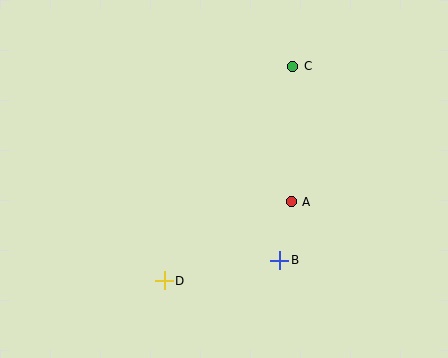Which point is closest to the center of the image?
Point A at (291, 202) is closest to the center.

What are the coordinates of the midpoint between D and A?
The midpoint between D and A is at (228, 241).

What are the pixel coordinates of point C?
Point C is at (293, 66).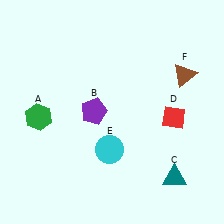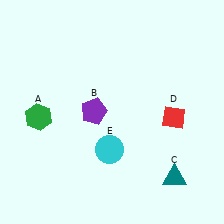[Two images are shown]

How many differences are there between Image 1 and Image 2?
There is 1 difference between the two images.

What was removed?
The brown triangle (F) was removed in Image 2.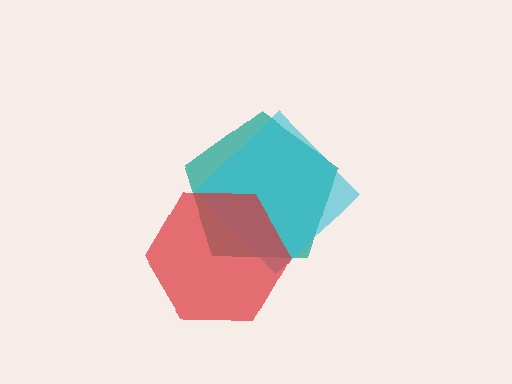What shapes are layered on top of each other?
The layered shapes are: a teal pentagon, a cyan diamond, a red hexagon.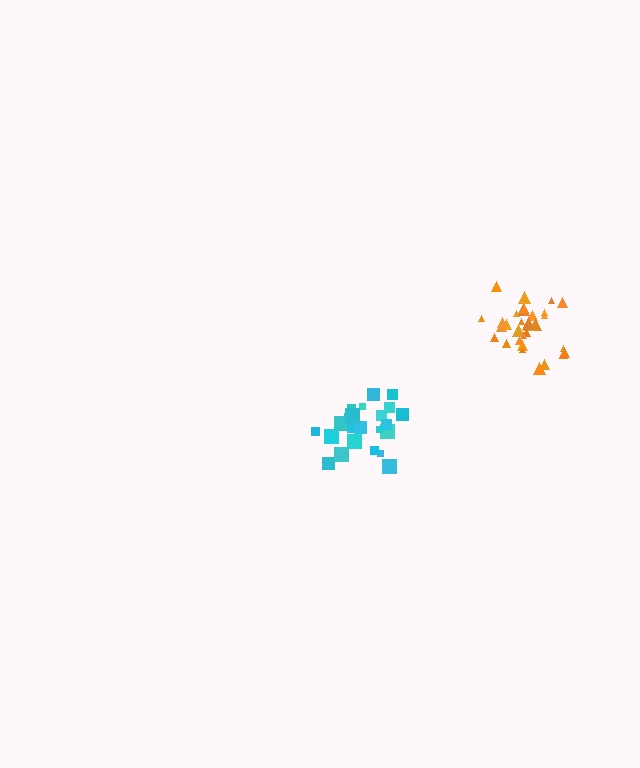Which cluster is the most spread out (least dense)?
Cyan.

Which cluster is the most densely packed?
Orange.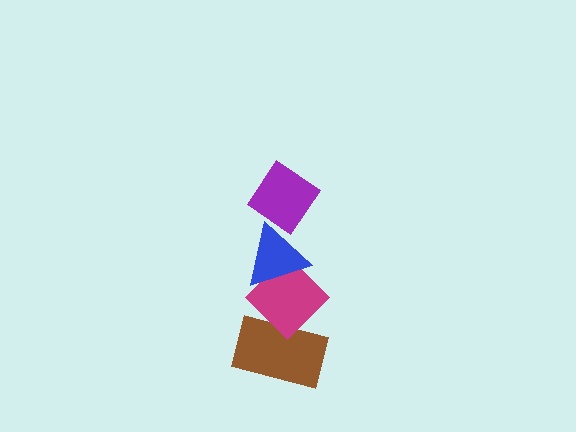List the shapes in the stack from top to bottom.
From top to bottom: the purple diamond, the blue triangle, the magenta diamond, the brown rectangle.